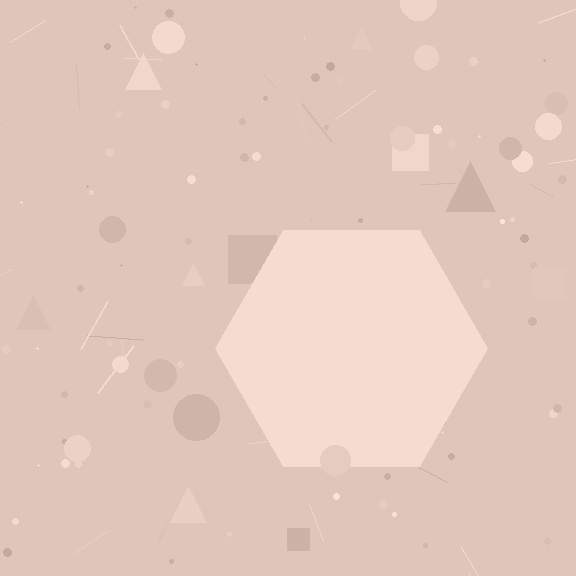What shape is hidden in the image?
A hexagon is hidden in the image.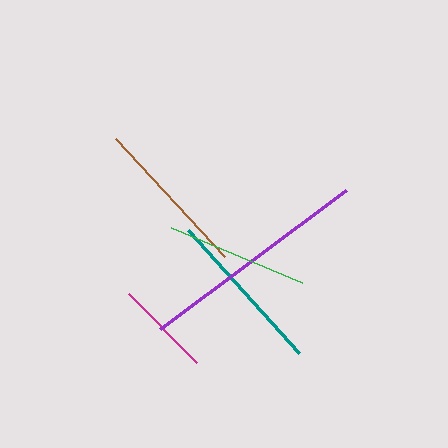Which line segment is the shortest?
The magenta line is the shortest at approximately 97 pixels.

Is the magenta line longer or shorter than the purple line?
The purple line is longer than the magenta line.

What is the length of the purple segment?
The purple segment is approximately 233 pixels long.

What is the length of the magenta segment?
The magenta segment is approximately 97 pixels long.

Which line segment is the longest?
The purple line is the longest at approximately 233 pixels.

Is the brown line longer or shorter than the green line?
The brown line is longer than the green line.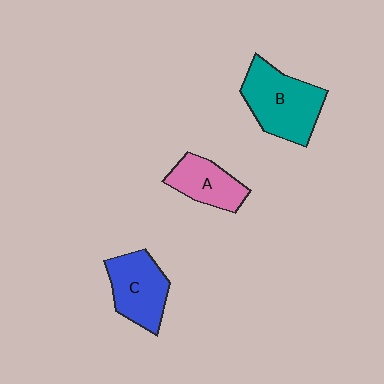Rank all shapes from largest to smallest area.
From largest to smallest: B (teal), C (blue), A (pink).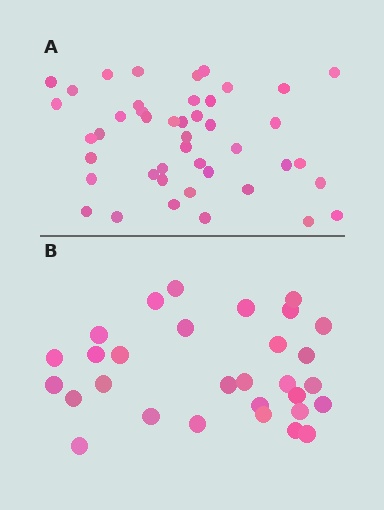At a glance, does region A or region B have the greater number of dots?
Region A (the top region) has more dots.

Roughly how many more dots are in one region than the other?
Region A has approximately 15 more dots than region B.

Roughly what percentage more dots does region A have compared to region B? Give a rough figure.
About 45% more.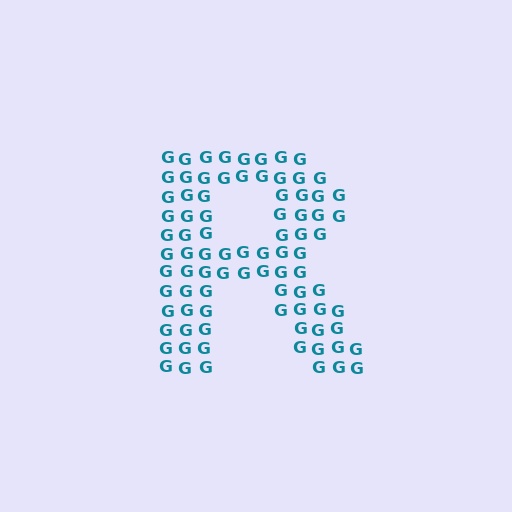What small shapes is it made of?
It is made of small letter G's.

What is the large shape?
The large shape is the letter R.